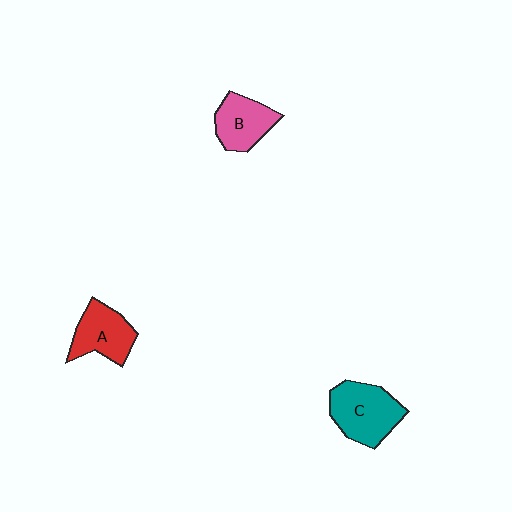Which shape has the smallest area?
Shape B (pink).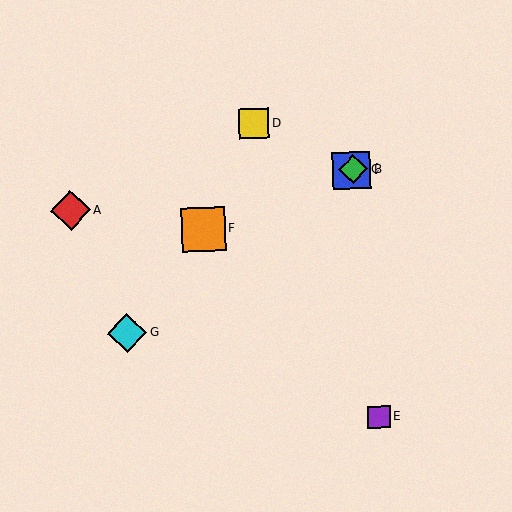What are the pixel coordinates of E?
Object E is at (379, 417).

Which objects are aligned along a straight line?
Objects B, C, G are aligned along a straight line.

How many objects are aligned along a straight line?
3 objects (B, C, G) are aligned along a straight line.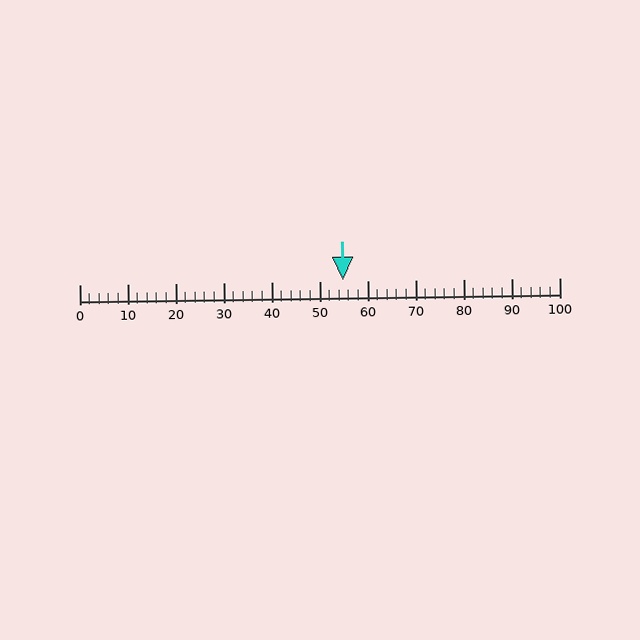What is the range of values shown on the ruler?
The ruler shows values from 0 to 100.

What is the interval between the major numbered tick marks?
The major tick marks are spaced 10 units apart.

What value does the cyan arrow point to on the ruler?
The cyan arrow points to approximately 55.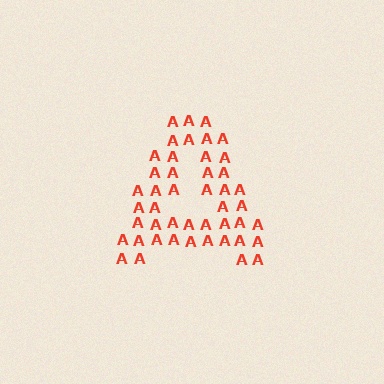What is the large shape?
The large shape is the letter A.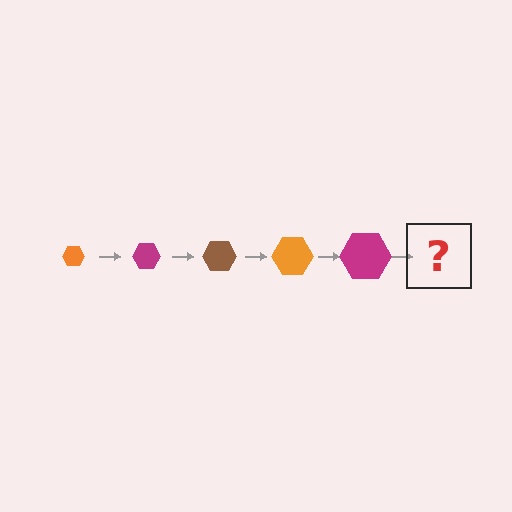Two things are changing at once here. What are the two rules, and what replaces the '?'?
The two rules are that the hexagon grows larger each step and the color cycles through orange, magenta, and brown. The '?' should be a brown hexagon, larger than the previous one.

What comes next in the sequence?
The next element should be a brown hexagon, larger than the previous one.